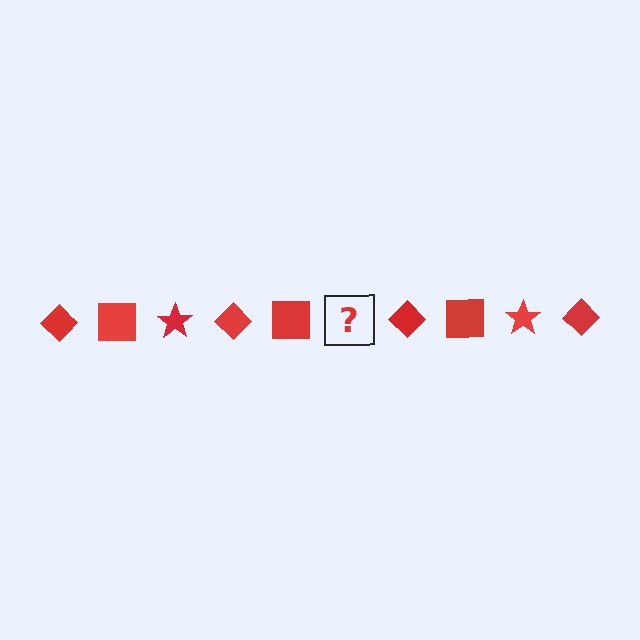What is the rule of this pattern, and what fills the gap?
The rule is that the pattern cycles through diamond, square, star shapes in red. The gap should be filled with a red star.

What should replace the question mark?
The question mark should be replaced with a red star.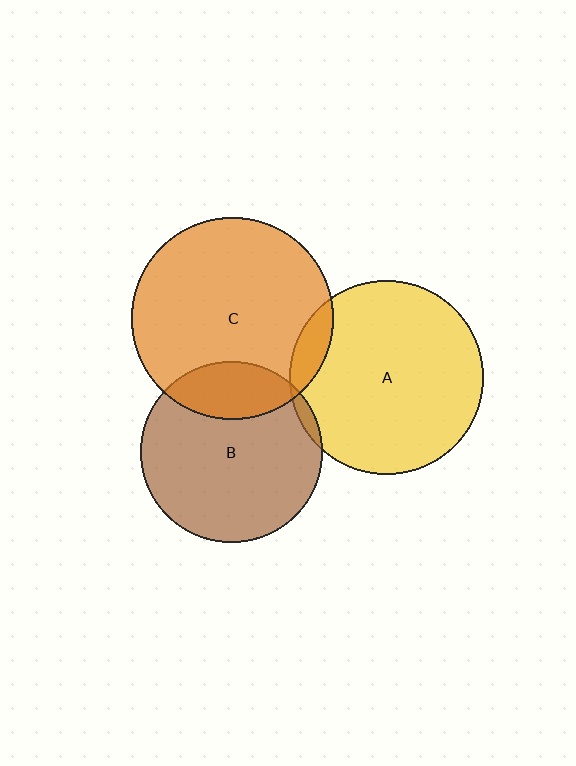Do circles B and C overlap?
Yes.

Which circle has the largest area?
Circle C (orange).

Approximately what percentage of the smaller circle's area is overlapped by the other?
Approximately 20%.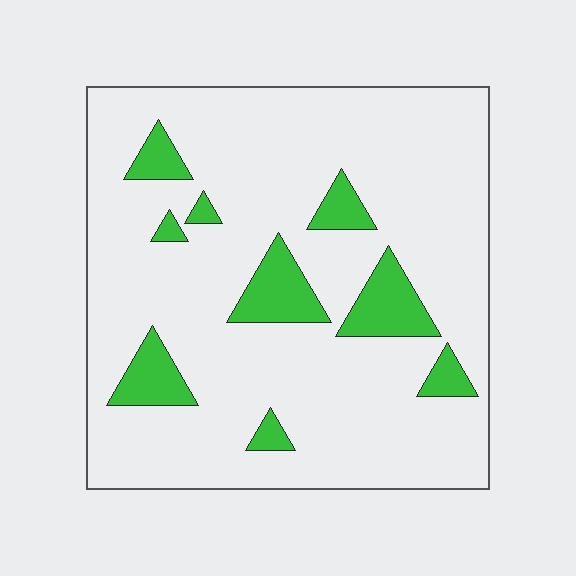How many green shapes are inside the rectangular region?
9.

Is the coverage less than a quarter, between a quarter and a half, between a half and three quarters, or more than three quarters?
Less than a quarter.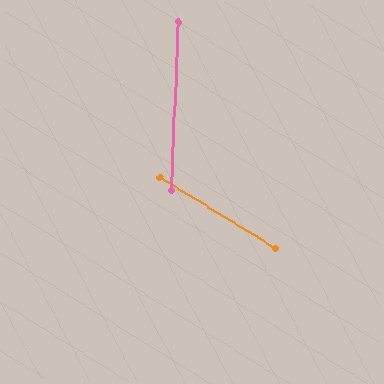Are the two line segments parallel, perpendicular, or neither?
Neither parallel nor perpendicular — they differ by about 61°.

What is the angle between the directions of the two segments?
Approximately 61 degrees.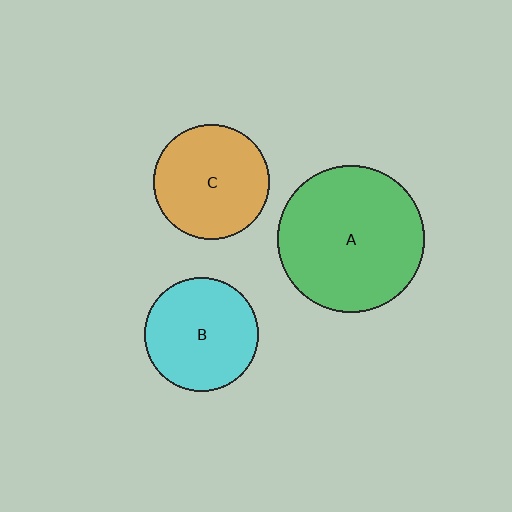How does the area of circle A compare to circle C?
Approximately 1.6 times.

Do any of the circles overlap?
No, none of the circles overlap.